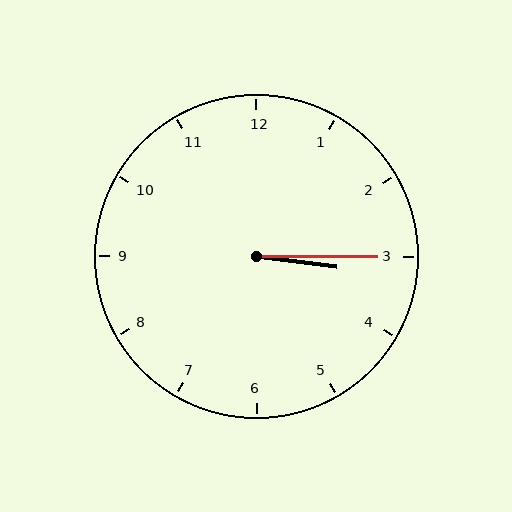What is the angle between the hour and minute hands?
Approximately 8 degrees.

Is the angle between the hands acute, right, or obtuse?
It is acute.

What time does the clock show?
3:15.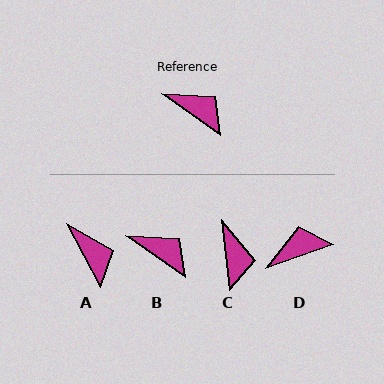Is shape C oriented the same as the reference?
No, it is off by about 48 degrees.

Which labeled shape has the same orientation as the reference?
B.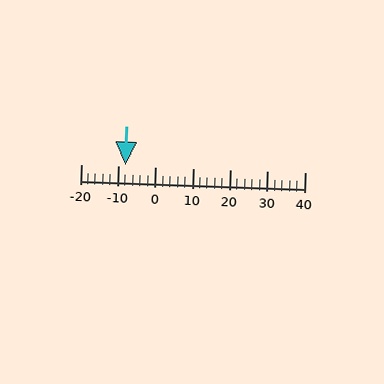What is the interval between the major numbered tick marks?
The major tick marks are spaced 10 units apart.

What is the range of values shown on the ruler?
The ruler shows values from -20 to 40.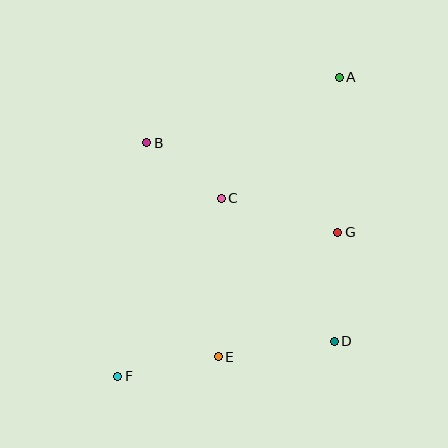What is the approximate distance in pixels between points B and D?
The distance between B and D is approximately 273 pixels.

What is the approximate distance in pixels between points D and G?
The distance between D and G is approximately 109 pixels.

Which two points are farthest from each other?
Points A and F are farthest from each other.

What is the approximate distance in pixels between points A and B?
The distance between A and B is approximately 203 pixels.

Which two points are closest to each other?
Points B and C are closest to each other.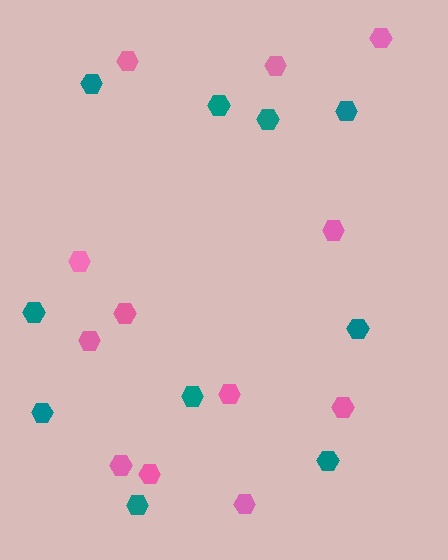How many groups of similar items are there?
There are 2 groups: one group of pink hexagons (12) and one group of teal hexagons (10).